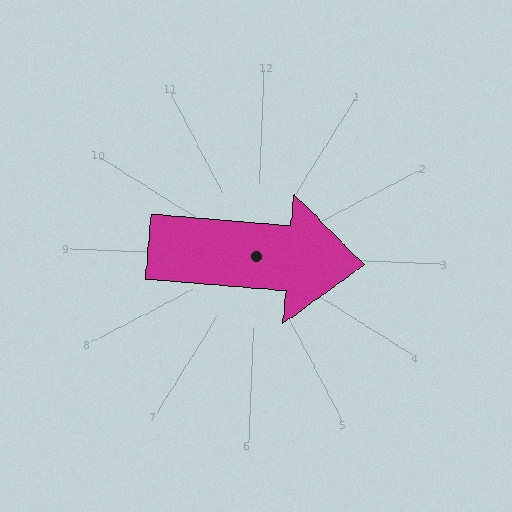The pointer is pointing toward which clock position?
Roughly 3 o'clock.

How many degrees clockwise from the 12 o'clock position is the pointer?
Approximately 92 degrees.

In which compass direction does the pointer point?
East.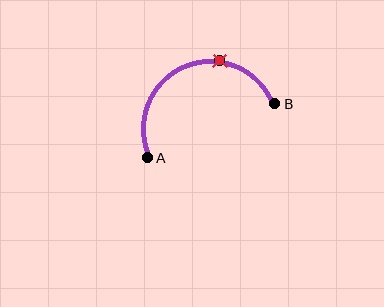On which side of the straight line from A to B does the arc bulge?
The arc bulges above the straight line connecting A and B.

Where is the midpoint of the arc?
The arc midpoint is the point on the curve farthest from the straight line joining A and B. It sits above that line.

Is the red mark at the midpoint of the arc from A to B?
No. The red mark lies on the arc but is closer to endpoint B. The arc midpoint would be at the point on the curve equidistant along the arc from both A and B.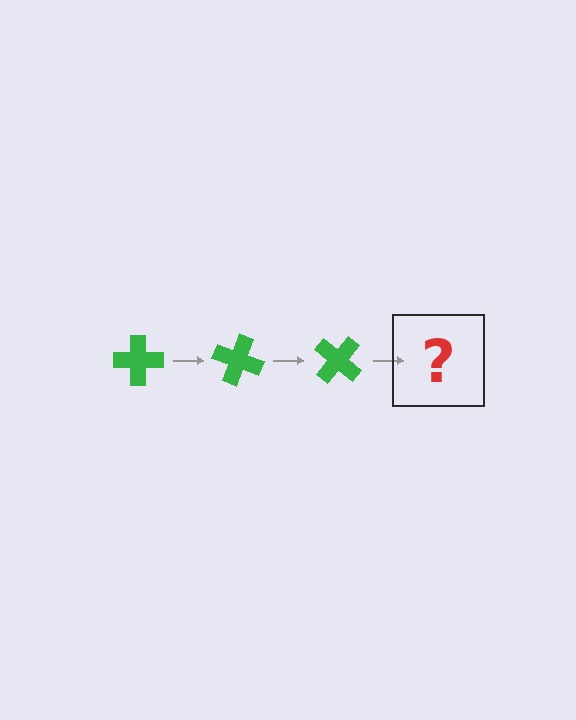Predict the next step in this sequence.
The next step is a green cross rotated 60 degrees.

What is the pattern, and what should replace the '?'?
The pattern is that the cross rotates 20 degrees each step. The '?' should be a green cross rotated 60 degrees.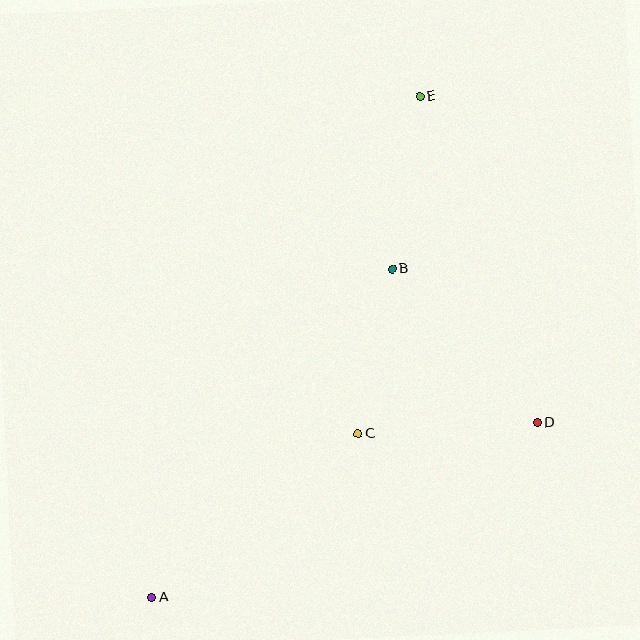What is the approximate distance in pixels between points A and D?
The distance between A and D is approximately 423 pixels.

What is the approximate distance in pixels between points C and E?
The distance between C and E is approximately 343 pixels.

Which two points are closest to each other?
Points B and C are closest to each other.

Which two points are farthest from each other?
Points A and E are farthest from each other.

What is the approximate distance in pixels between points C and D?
The distance between C and D is approximately 179 pixels.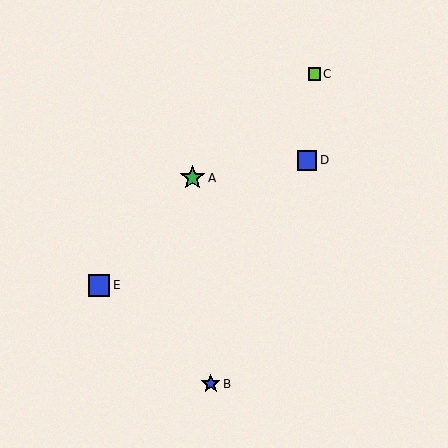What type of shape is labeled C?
Shape C is a lime square.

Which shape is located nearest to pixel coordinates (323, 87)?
The lime square (labeled C) at (314, 74) is nearest to that location.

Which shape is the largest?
The green star (labeled A) is the largest.